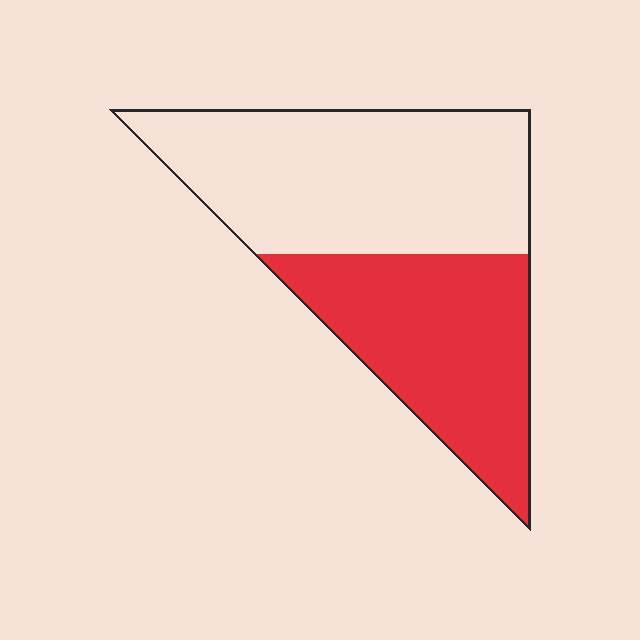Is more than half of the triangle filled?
No.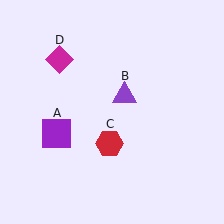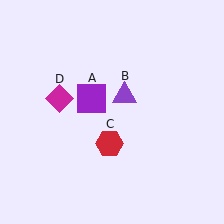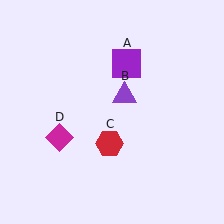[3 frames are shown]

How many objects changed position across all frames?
2 objects changed position: purple square (object A), magenta diamond (object D).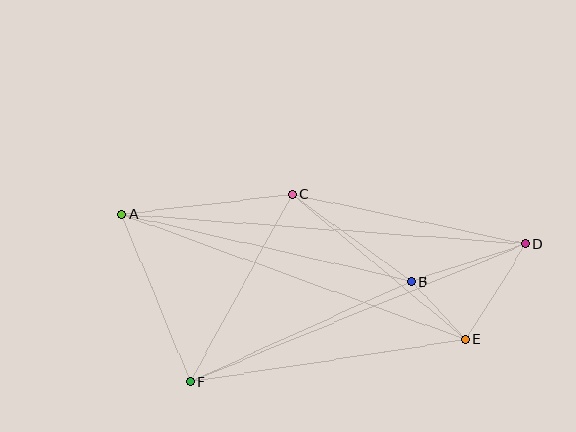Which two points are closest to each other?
Points B and E are closest to each other.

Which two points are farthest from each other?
Points A and D are farthest from each other.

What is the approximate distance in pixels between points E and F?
The distance between E and F is approximately 279 pixels.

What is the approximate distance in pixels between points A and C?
The distance between A and C is approximately 171 pixels.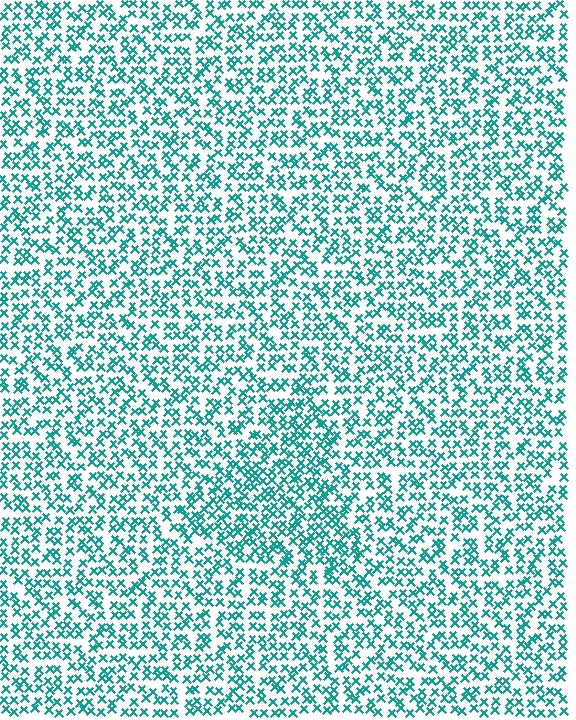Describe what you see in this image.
The image contains small teal elements arranged at two different densities. A triangle-shaped region is visible where the elements are more densely packed than the surrounding area.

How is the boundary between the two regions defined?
The boundary is defined by a change in element density (approximately 1.4x ratio). All elements are the same color, size, and shape.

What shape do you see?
I see a triangle.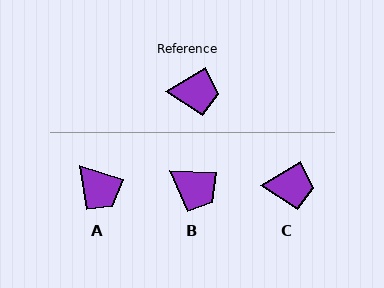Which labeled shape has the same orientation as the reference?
C.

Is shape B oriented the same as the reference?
No, it is off by about 33 degrees.